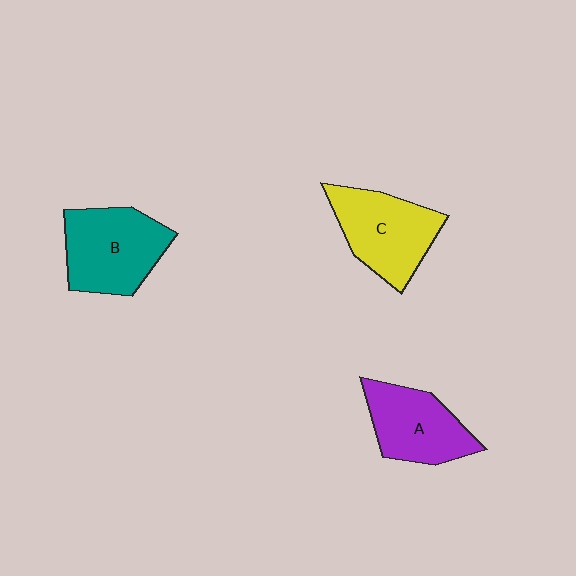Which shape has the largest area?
Shape B (teal).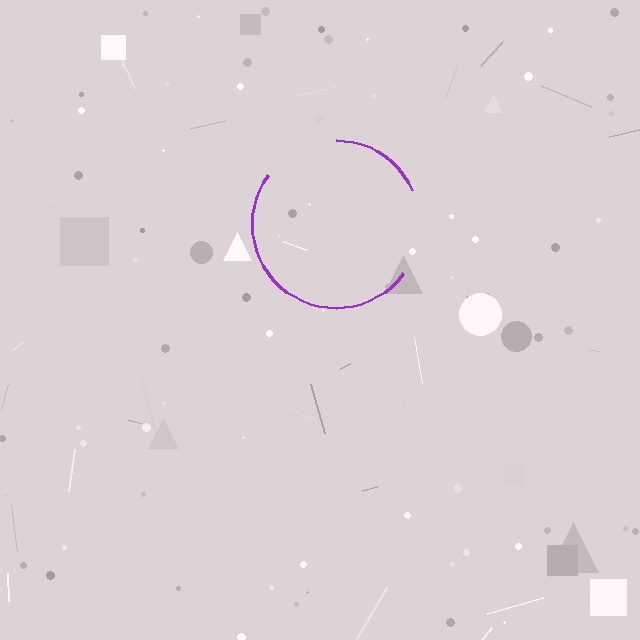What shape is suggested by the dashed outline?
The dashed outline suggests a circle.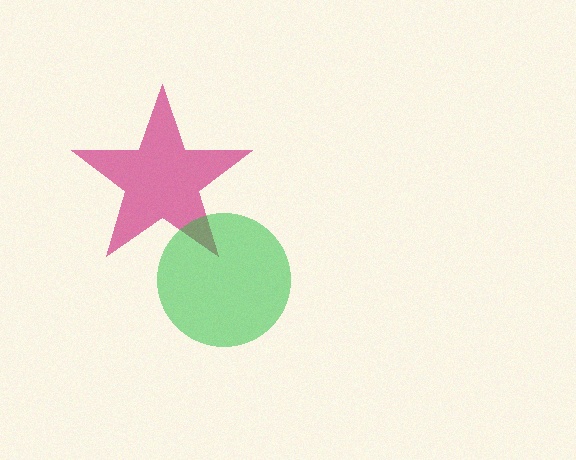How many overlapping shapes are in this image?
There are 2 overlapping shapes in the image.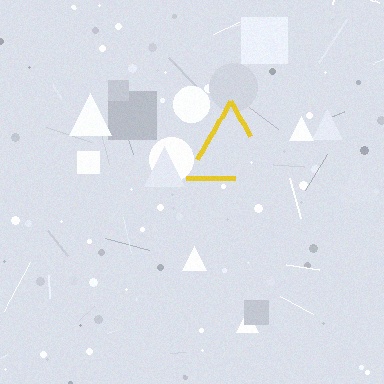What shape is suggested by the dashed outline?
The dashed outline suggests a triangle.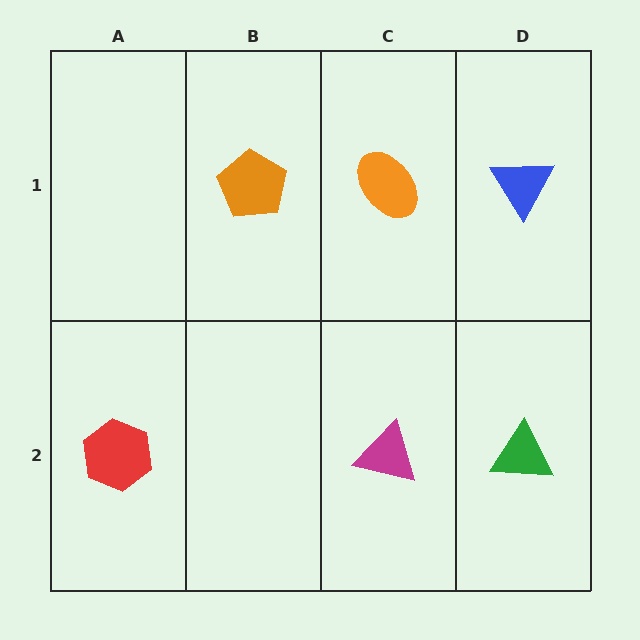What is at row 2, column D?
A green triangle.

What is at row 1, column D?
A blue triangle.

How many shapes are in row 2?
3 shapes.